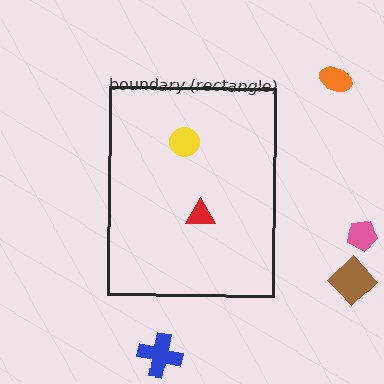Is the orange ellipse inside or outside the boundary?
Outside.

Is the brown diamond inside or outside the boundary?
Outside.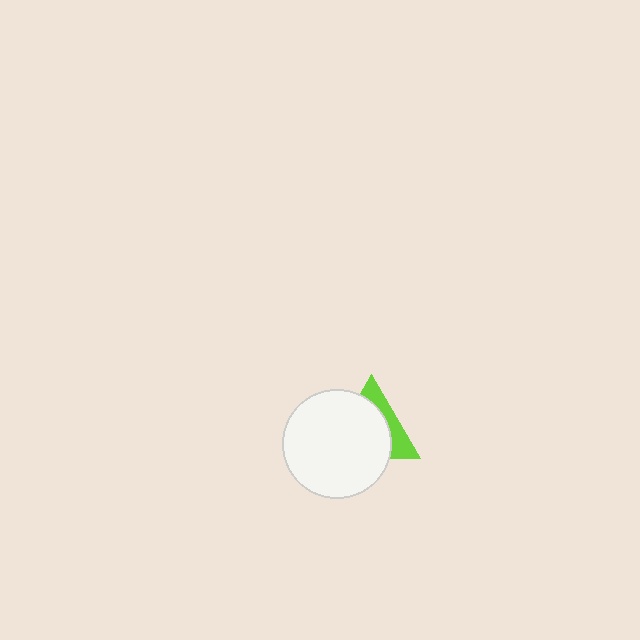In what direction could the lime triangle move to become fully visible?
The lime triangle could move toward the upper-right. That would shift it out from behind the white circle entirely.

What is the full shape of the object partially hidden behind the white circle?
The partially hidden object is a lime triangle.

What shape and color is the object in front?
The object in front is a white circle.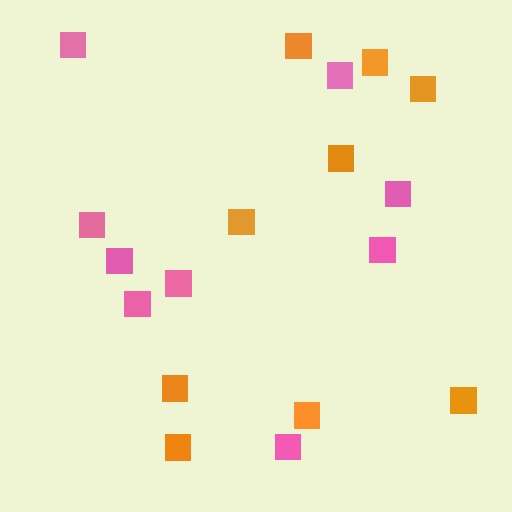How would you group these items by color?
There are 2 groups: one group of pink squares (9) and one group of orange squares (9).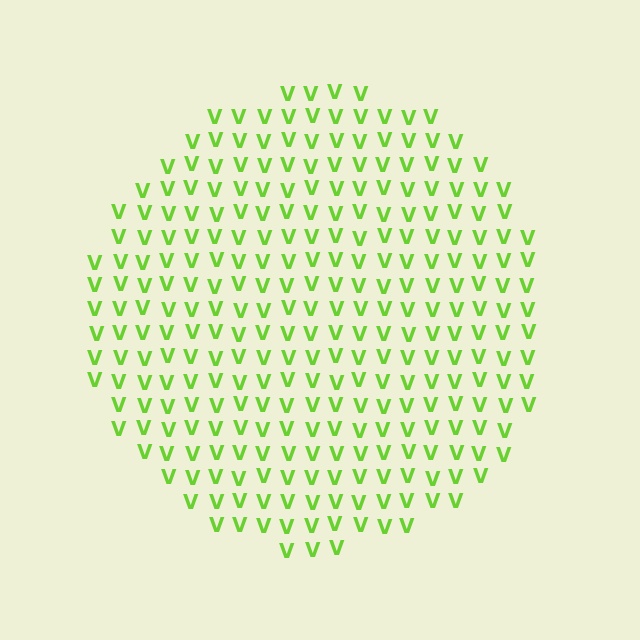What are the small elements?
The small elements are letter V's.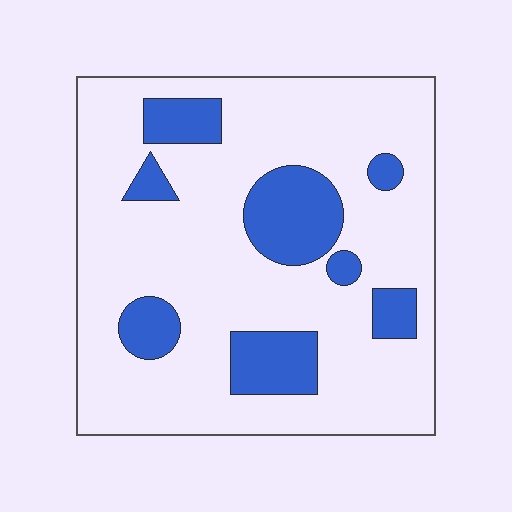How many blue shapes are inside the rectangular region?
8.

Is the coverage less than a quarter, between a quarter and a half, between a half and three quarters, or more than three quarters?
Less than a quarter.